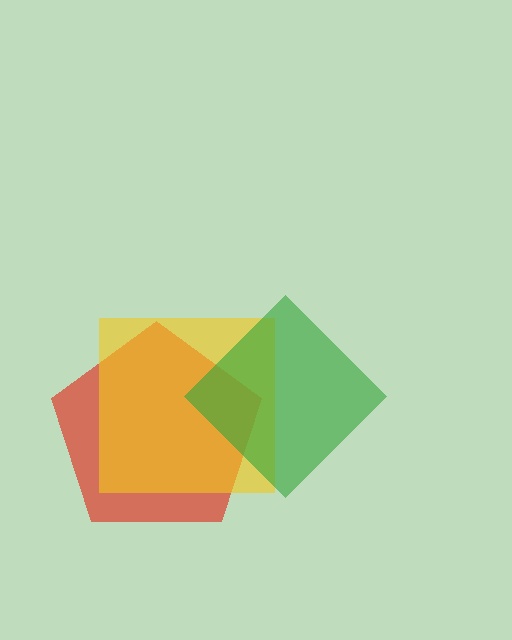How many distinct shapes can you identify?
There are 3 distinct shapes: a red pentagon, a yellow square, a green diamond.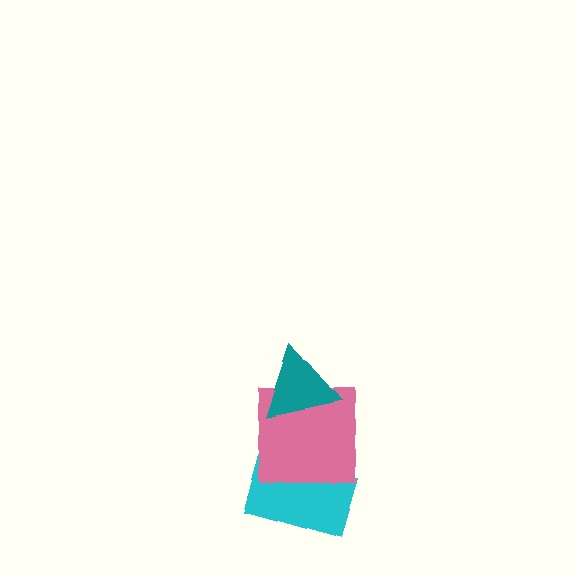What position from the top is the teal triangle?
The teal triangle is 1st from the top.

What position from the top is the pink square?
The pink square is 2nd from the top.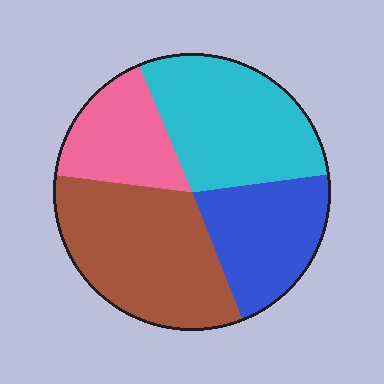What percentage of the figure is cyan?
Cyan covers 29% of the figure.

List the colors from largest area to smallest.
From largest to smallest: brown, cyan, blue, pink.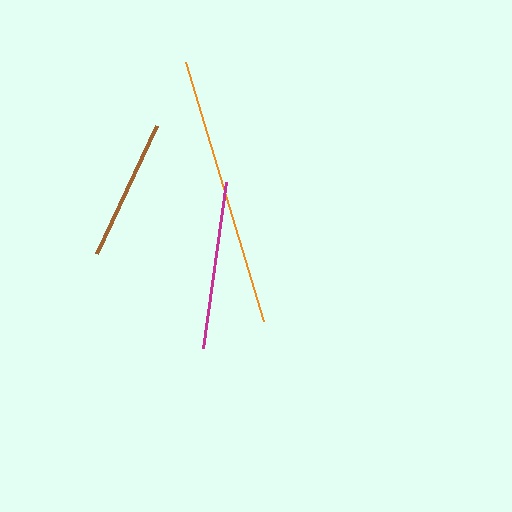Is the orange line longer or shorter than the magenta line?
The orange line is longer than the magenta line.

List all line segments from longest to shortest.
From longest to shortest: orange, magenta, brown.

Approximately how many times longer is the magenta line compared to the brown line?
The magenta line is approximately 1.2 times the length of the brown line.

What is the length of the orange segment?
The orange segment is approximately 270 pixels long.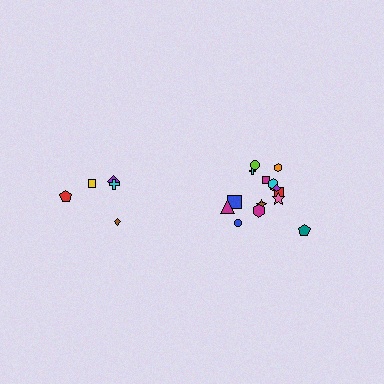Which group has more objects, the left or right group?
The right group.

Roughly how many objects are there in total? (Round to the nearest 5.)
Roughly 20 objects in total.